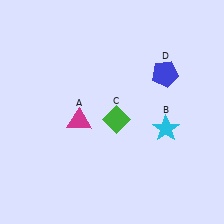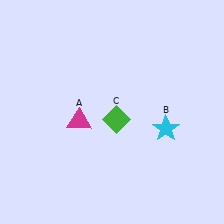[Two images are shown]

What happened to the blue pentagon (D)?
The blue pentagon (D) was removed in Image 2. It was in the top-right area of Image 1.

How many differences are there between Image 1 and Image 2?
There is 1 difference between the two images.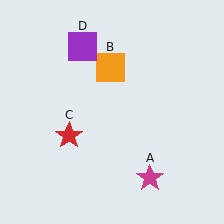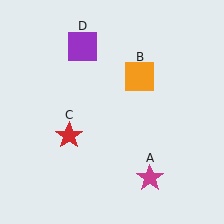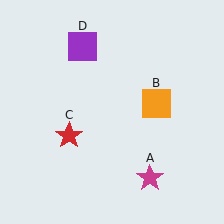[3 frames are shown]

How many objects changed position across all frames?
1 object changed position: orange square (object B).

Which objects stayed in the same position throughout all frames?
Magenta star (object A) and red star (object C) and purple square (object D) remained stationary.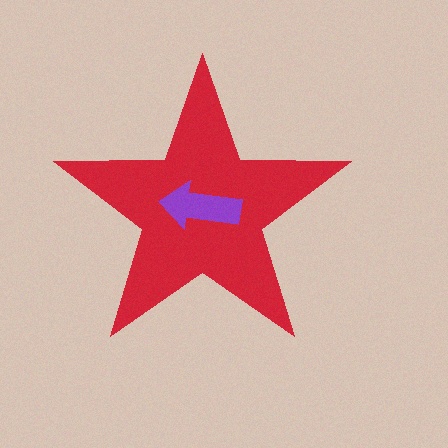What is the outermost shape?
The red star.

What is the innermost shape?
The purple arrow.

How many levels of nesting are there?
2.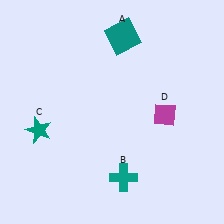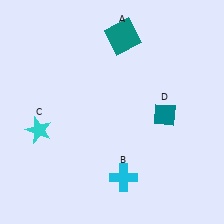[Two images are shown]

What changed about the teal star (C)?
In Image 1, C is teal. In Image 2, it changed to cyan.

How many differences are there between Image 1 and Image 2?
There are 3 differences between the two images.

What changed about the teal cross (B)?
In Image 1, B is teal. In Image 2, it changed to cyan.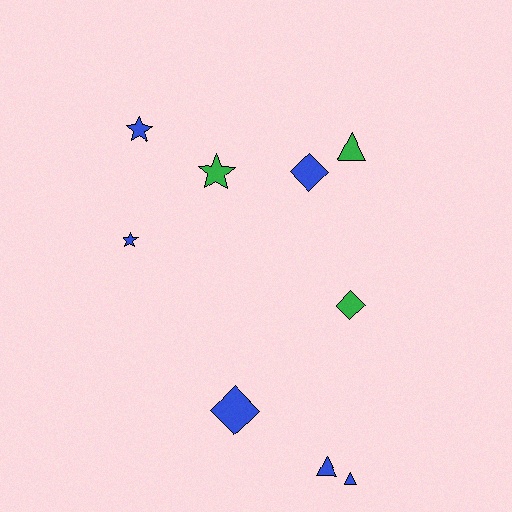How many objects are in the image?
There are 9 objects.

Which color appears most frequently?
Blue, with 6 objects.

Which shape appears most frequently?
Diamond, with 3 objects.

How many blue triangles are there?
There are 2 blue triangles.